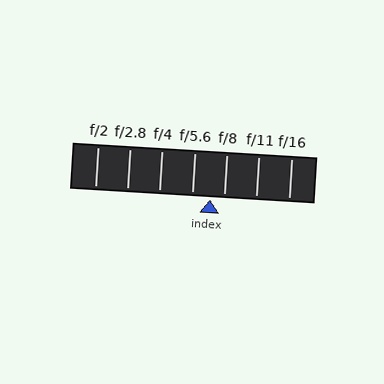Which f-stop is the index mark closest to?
The index mark is closest to f/8.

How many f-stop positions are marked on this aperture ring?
There are 7 f-stop positions marked.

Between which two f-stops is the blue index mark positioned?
The index mark is between f/5.6 and f/8.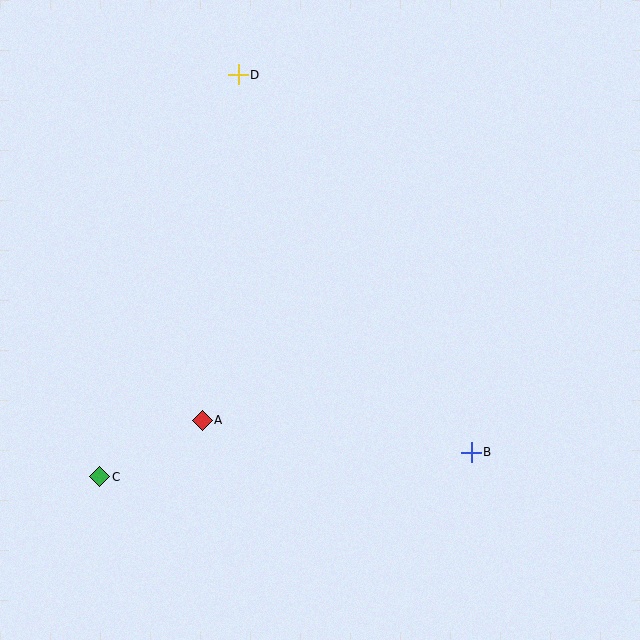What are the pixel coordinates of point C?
Point C is at (100, 477).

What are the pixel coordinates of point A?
Point A is at (202, 420).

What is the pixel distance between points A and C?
The distance between A and C is 117 pixels.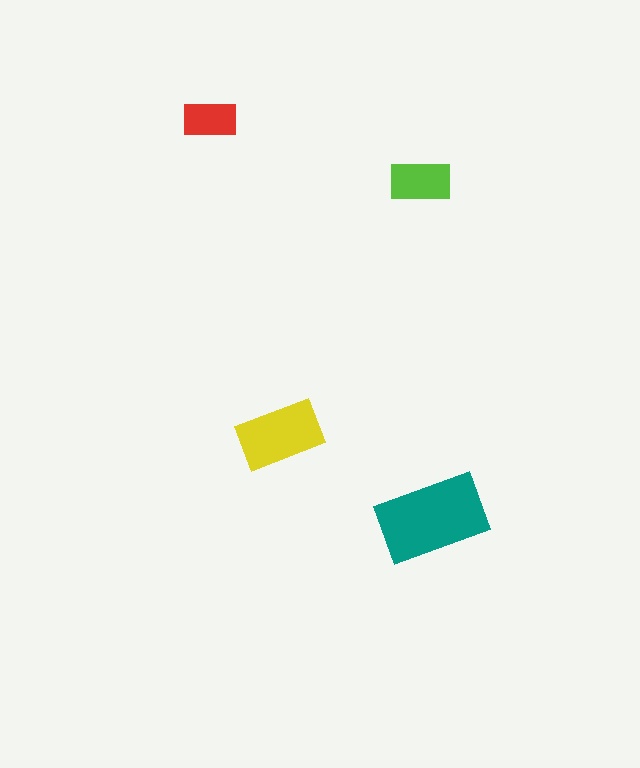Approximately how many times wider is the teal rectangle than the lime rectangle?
About 2 times wider.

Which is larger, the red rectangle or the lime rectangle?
The lime one.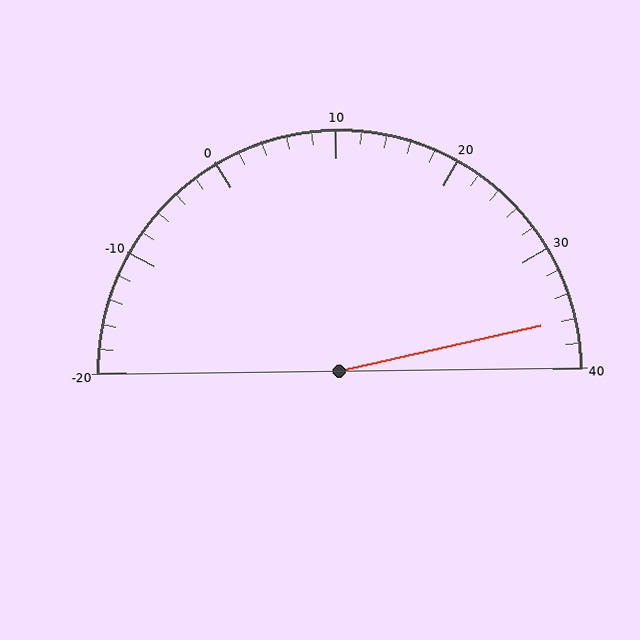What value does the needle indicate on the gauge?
The needle indicates approximately 36.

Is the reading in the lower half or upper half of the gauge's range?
The reading is in the upper half of the range (-20 to 40).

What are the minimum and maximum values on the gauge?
The gauge ranges from -20 to 40.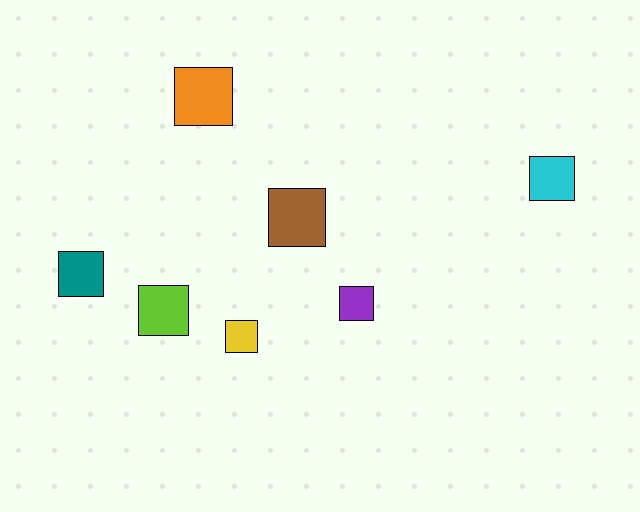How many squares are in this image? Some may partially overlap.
There are 7 squares.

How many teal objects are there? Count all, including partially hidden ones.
There is 1 teal object.